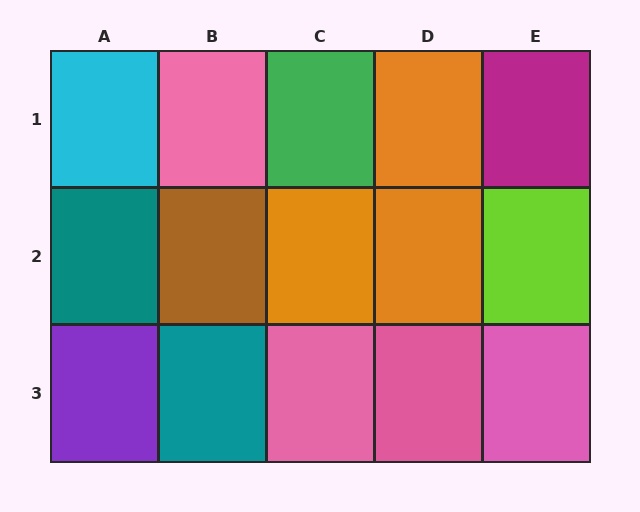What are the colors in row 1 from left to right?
Cyan, pink, green, orange, magenta.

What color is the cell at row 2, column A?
Teal.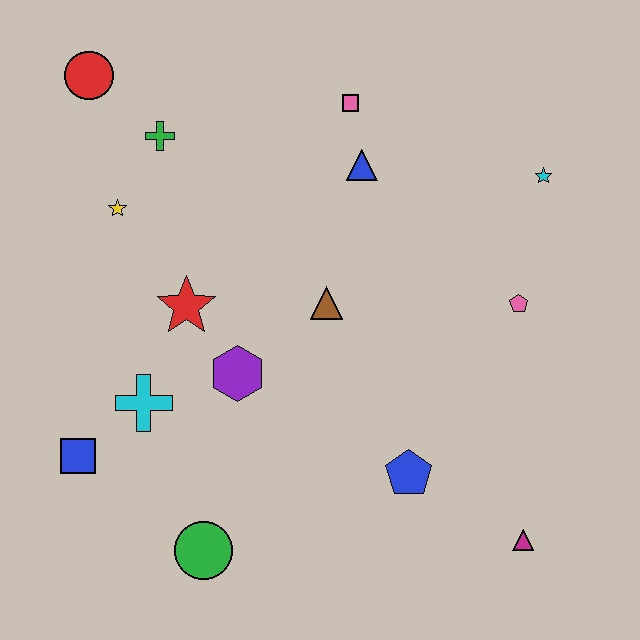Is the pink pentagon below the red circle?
Yes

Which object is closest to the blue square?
The cyan cross is closest to the blue square.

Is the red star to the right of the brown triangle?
No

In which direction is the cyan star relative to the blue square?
The cyan star is to the right of the blue square.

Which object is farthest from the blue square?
The cyan star is farthest from the blue square.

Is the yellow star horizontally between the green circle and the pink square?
No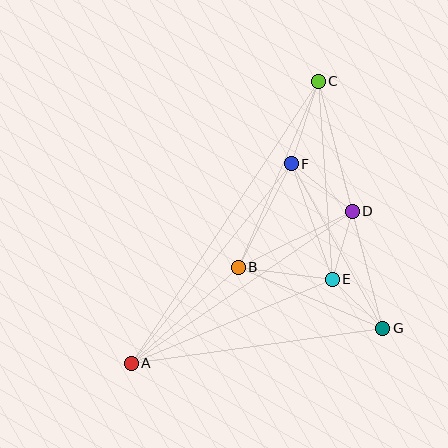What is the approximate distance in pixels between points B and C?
The distance between B and C is approximately 203 pixels.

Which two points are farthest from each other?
Points A and C are farthest from each other.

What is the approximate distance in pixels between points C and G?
The distance between C and G is approximately 255 pixels.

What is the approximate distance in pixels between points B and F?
The distance between B and F is approximately 116 pixels.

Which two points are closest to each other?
Points E and G are closest to each other.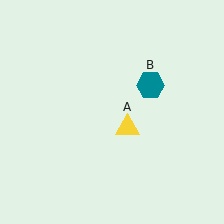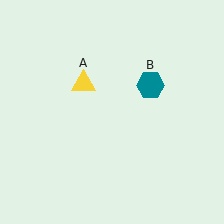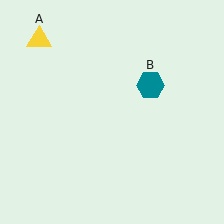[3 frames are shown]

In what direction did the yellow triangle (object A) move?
The yellow triangle (object A) moved up and to the left.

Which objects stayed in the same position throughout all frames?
Teal hexagon (object B) remained stationary.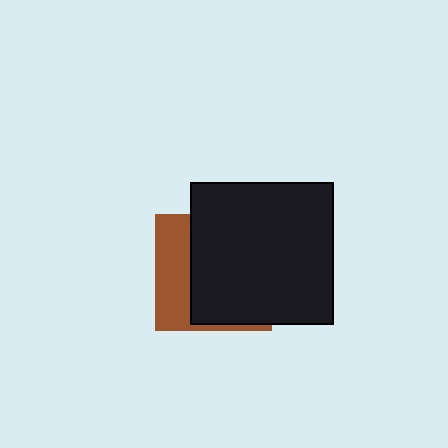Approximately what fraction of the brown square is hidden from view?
Roughly 67% of the brown square is hidden behind the black square.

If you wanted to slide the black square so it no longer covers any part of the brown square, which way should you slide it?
Slide it right — that is the most direct way to separate the two shapes.